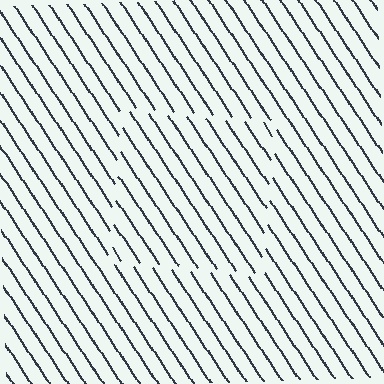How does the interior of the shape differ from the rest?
The interior of the shape contains the same grating, shifted by half a period — the contour is defined by the phase discontinuity where line-ends from the inner and outer gratings abut.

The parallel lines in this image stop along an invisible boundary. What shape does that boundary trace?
An illusory square. The interior of the shape contains the same grating, shifted by half a period — the contour is defined by the phase discontinuity where line-ends from the inner and outer gratings abut.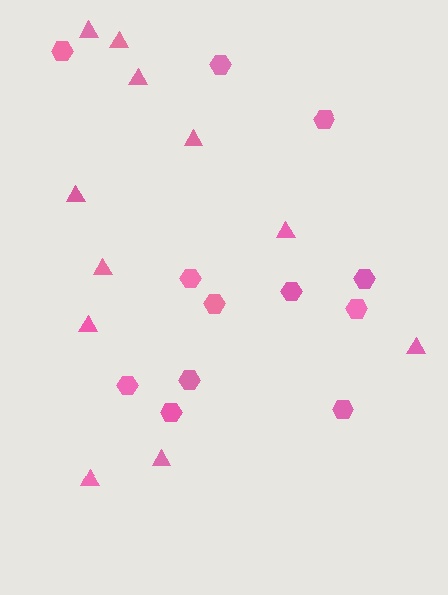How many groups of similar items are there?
There are 2 groups: one group of hexagons (12) and one group of triangles (11).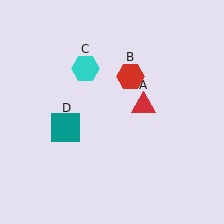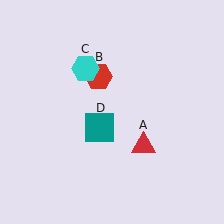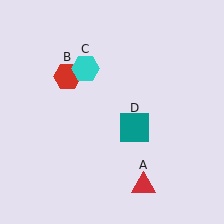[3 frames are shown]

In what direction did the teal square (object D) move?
The teal square (object D) moved right.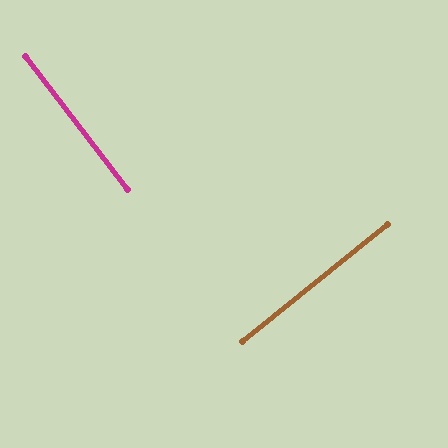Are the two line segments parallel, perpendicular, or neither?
Perpendicular — they meet at approximately 88°.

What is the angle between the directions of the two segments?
Approximately 88 degrees.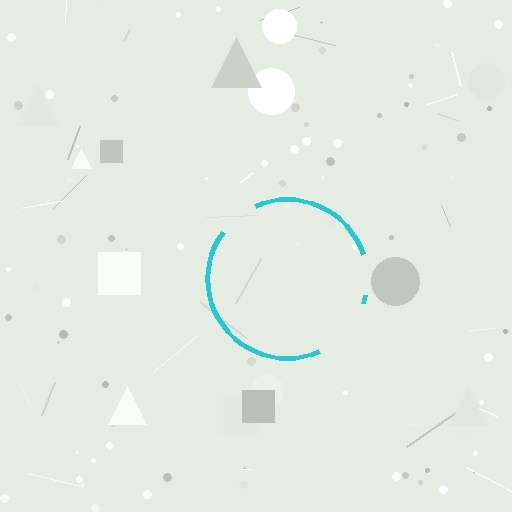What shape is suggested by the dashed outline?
The dashed outline suggests a circle.